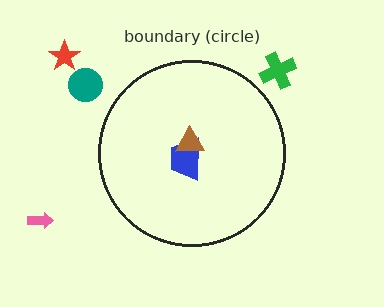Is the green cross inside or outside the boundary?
Outside.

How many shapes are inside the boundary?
2 inside, 4 outside.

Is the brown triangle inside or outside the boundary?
Inside.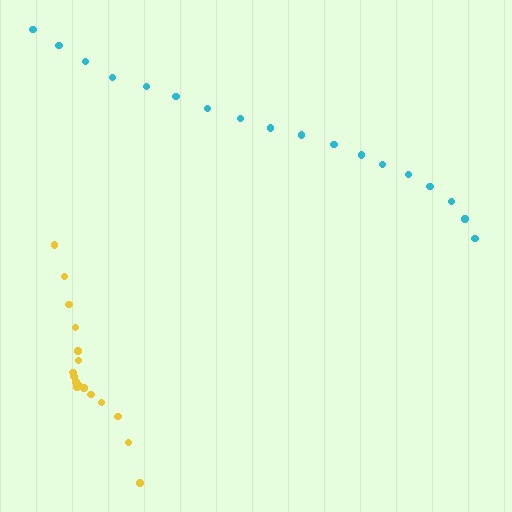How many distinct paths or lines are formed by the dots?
There are 2 distinct paths.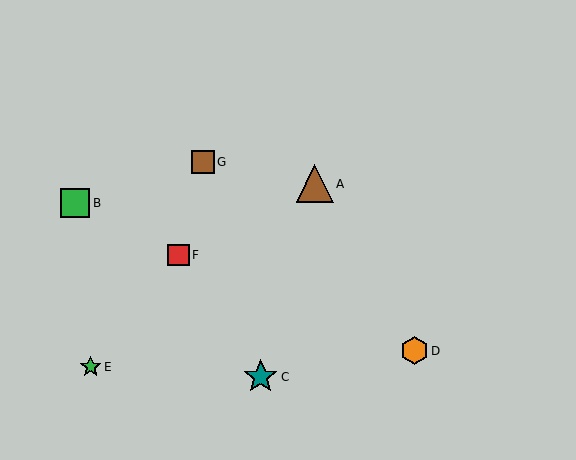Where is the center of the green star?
The center of the green star is at (91, 367).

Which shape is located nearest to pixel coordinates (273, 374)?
The teal star (labeled C) at (261, 377) is nearest to that location.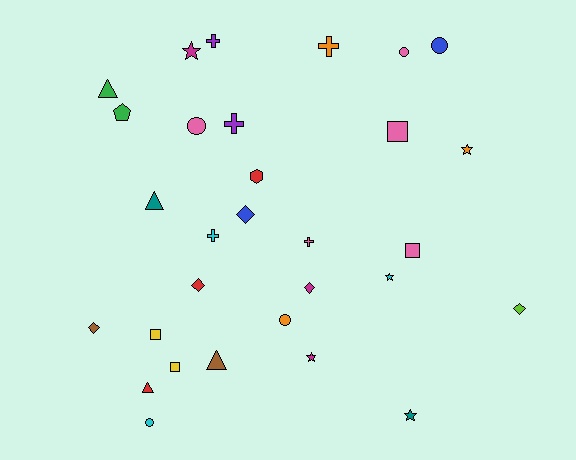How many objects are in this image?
There are 30 objects.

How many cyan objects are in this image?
There are 3 cyan objects.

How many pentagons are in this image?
There is 1 pentagon.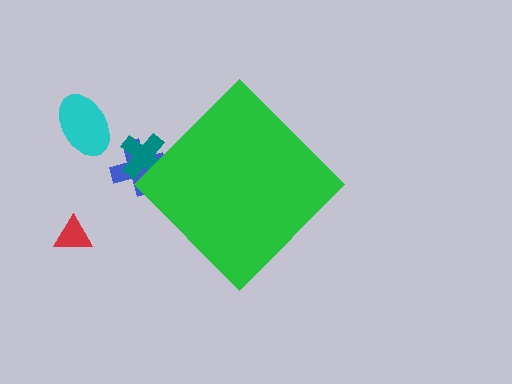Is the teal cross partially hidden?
Yes, the teal cross is partially hidden behind the green diamond.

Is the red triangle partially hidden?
No, the red triangle is fully visible.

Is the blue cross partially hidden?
Yes, the blue cross is partially hidden behind the green diamond.